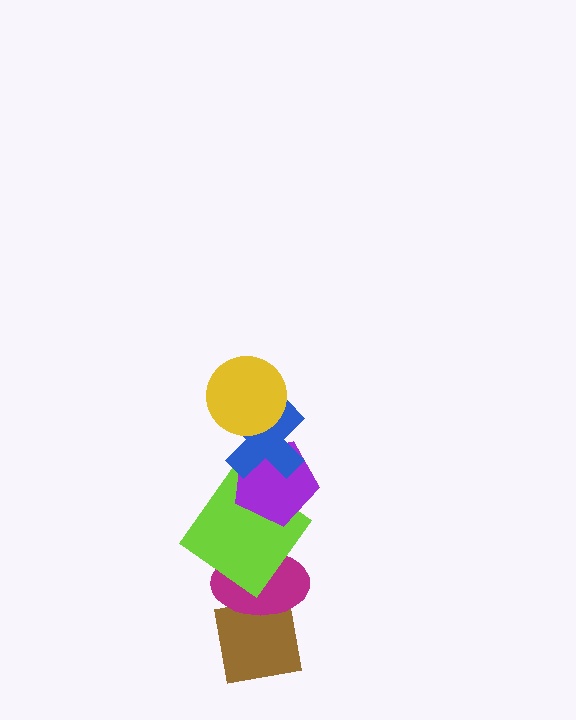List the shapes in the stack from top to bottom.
From top to bottom: the yellow circle, the blue cross, the purple pentagon, the lime diamond, the magenta ellipse, the brown square.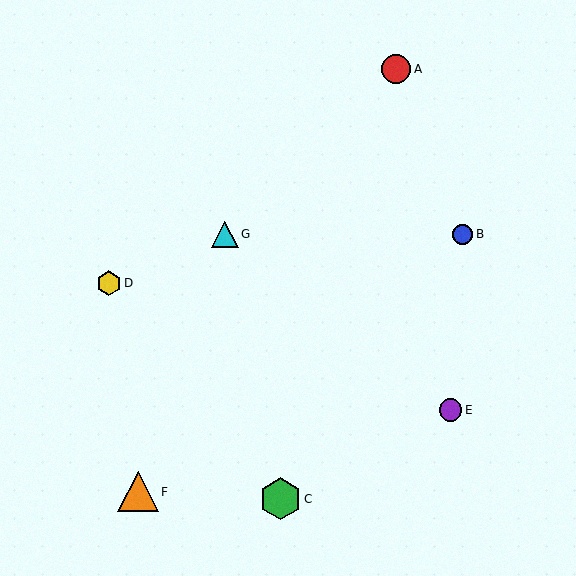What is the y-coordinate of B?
Object B is at y≈235.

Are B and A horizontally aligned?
No, B is at y≈235 and A is at y≈69.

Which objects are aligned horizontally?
Objects B, G are aligned horizontally.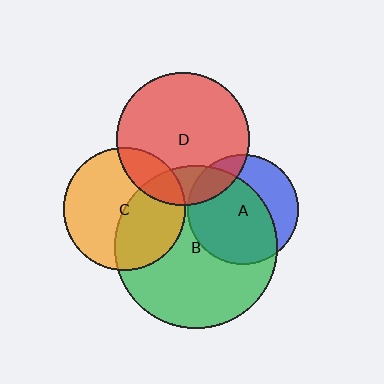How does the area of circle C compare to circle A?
Approximately 1.2 times.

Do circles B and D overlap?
Yes.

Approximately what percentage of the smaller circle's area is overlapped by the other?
Approximately 20%.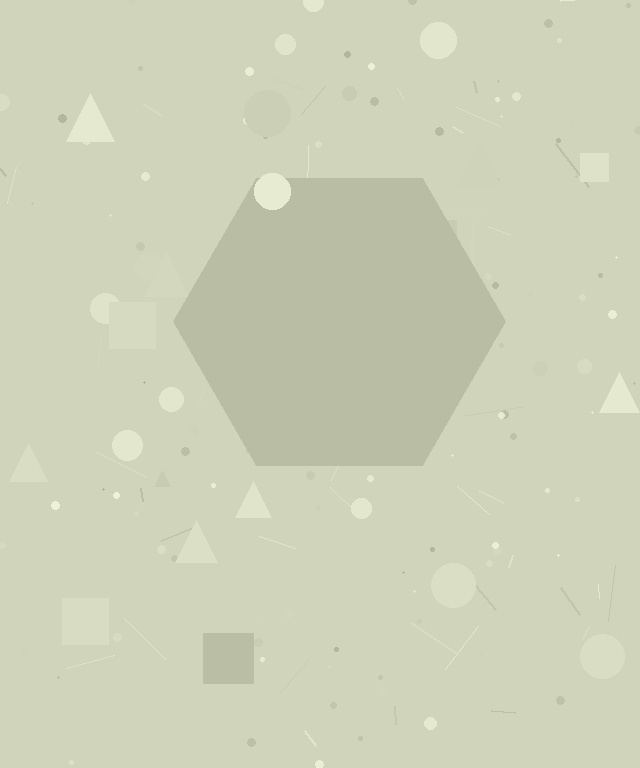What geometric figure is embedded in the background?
A hexagon is embedded in the background.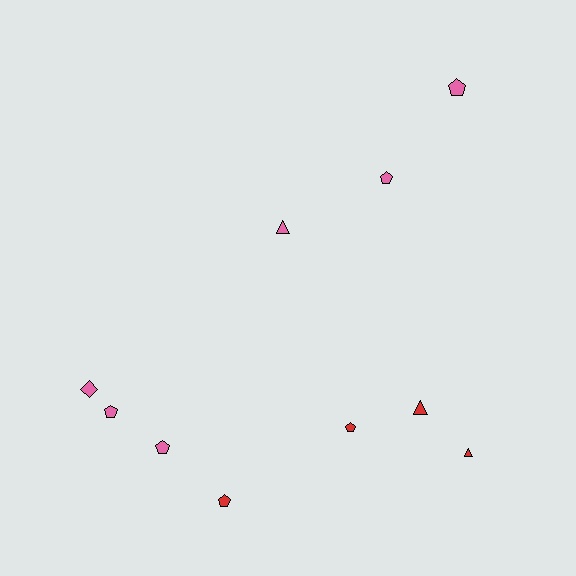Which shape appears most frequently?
Pentagon, with 6 objects.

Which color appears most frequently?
Pink, with 6 objects.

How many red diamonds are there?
There are no red diamonds.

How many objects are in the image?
There are 10 objects.